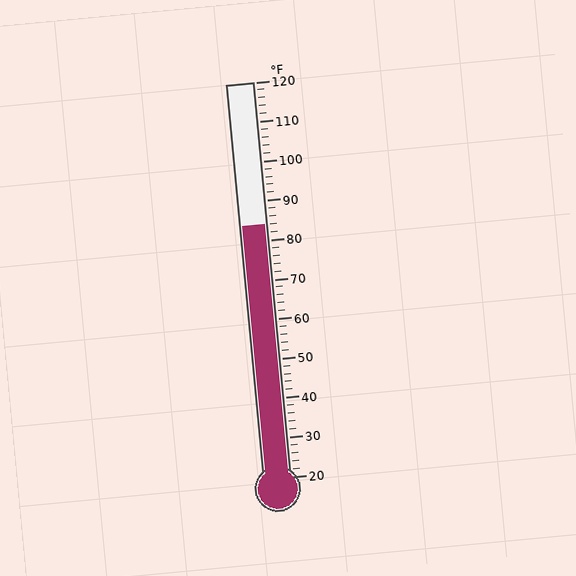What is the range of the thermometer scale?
The thermometer scale ranges from 20°F to 120°F.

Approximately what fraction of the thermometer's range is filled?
The thermometer is filled to approximately 65% of its range.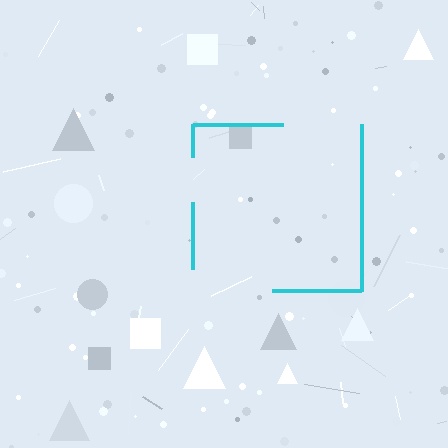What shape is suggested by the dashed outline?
The dashed outline suggests a square.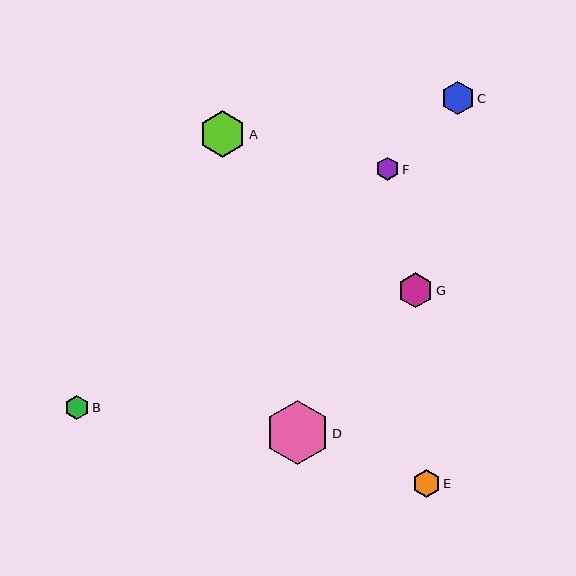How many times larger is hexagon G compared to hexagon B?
Hexagon G is approximately 1.5 times the size of hexagon B.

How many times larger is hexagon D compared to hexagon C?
Hexagon D is approximately 2.0 times the size of hexagon C.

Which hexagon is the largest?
Hexagon D is the largest with a size of approximately 64 pixels.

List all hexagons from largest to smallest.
From largest to smallest: D, A, G, C, E, B, F.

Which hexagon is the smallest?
Hexagon F is the smallest with a size of approximately 23 pixels.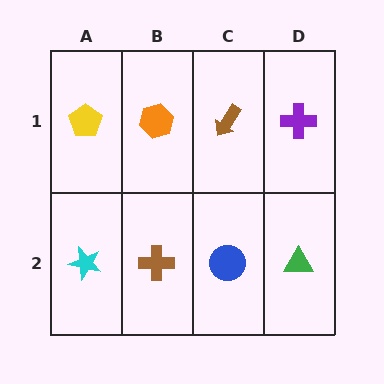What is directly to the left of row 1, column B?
A yellow pentagon.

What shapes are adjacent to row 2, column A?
A yellow pentagon (row 1, column A), a brown cross (row 2, column B).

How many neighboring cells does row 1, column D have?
2.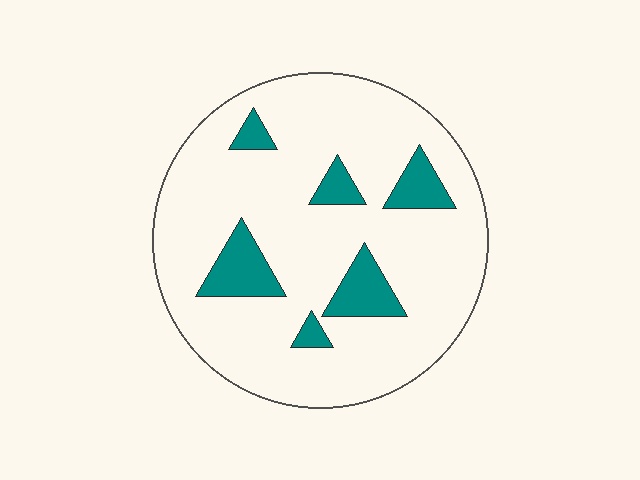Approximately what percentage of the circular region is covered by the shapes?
Approximately 15%.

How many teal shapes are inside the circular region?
6.